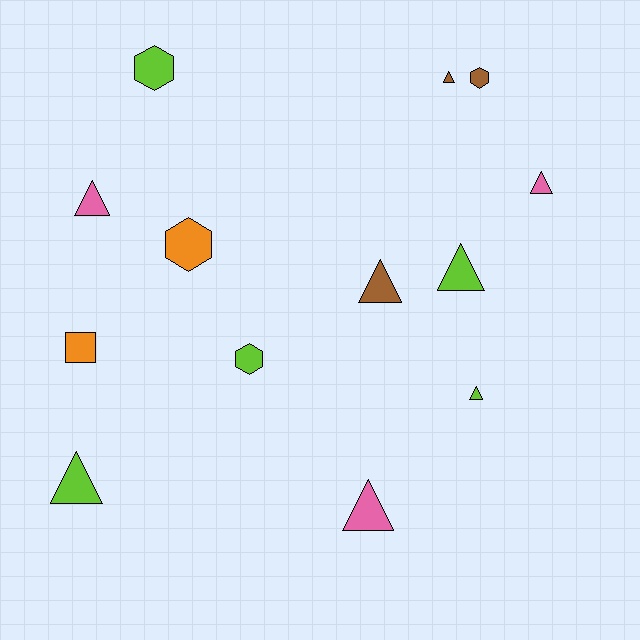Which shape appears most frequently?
Triangle, with 8 objects.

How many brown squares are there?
There are no brown squares.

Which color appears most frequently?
Lime, with 5 objects.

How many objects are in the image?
There are 13 objects.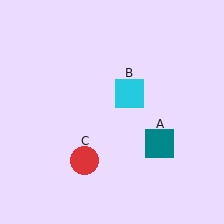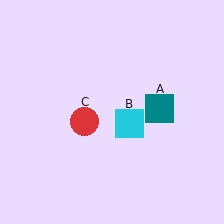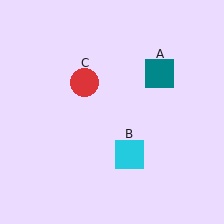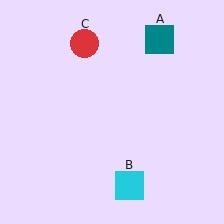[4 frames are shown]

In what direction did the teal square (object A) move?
The teal square (object A) moved up.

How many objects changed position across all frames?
3 objects changed position: teal square (object A), cyan square (object B), red circle (object C).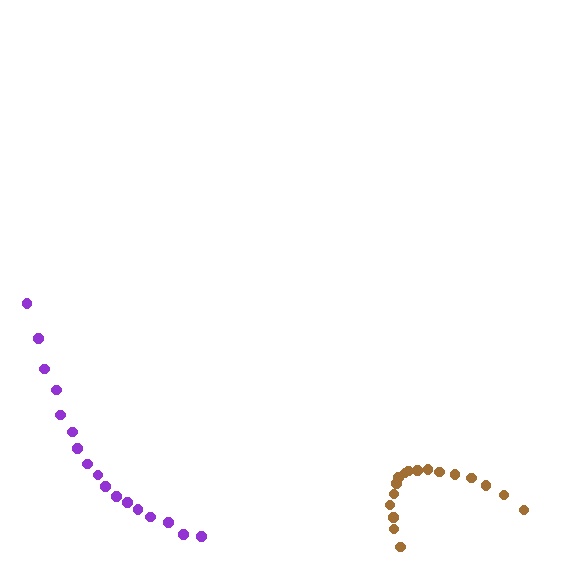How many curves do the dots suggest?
There are 2 distinct paths.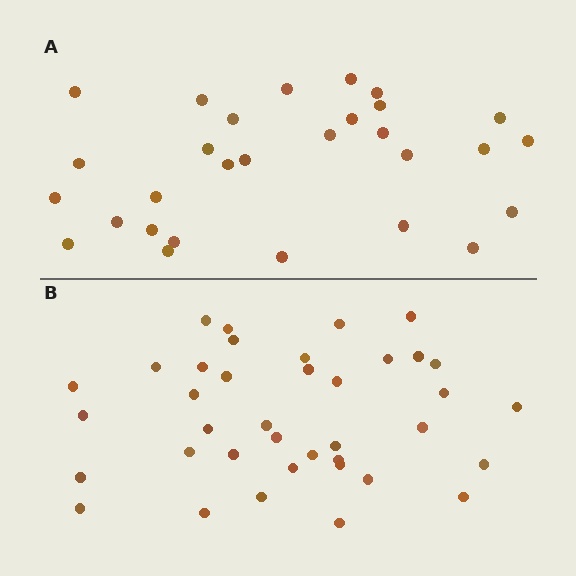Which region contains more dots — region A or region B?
Region B (the bottom region) has more dots.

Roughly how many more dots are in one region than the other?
Region B has roughly 8 or so more dots than region A.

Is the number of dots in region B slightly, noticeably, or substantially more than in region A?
Region B has noticeably more, but not dramatically so. The ratio is roughly 1.3 to 1.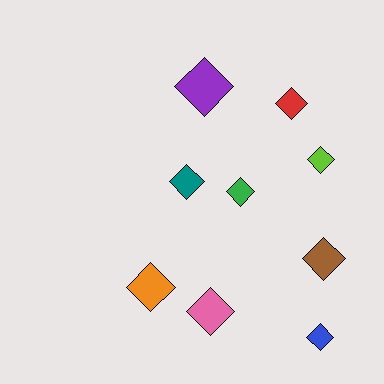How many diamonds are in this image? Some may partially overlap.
There are 9 diamonds.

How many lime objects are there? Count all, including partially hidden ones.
There is 1 lime object.